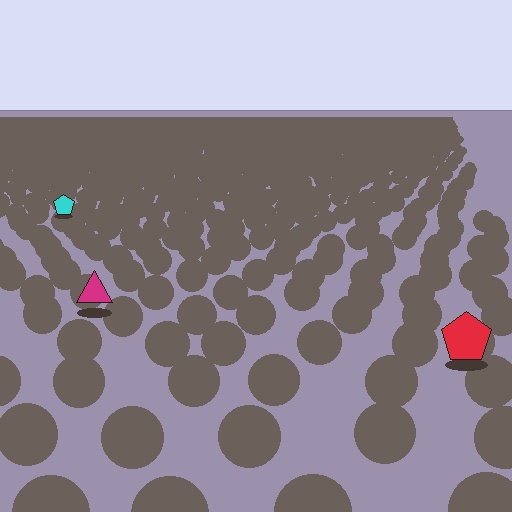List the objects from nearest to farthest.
From nearest to farthest: the red pentagon, the magenta triangle, the cyan pentagon.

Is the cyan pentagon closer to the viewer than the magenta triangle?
No. The magenta triangle is closer — you can tell from the texture gradient: the ground texture is coarser near it.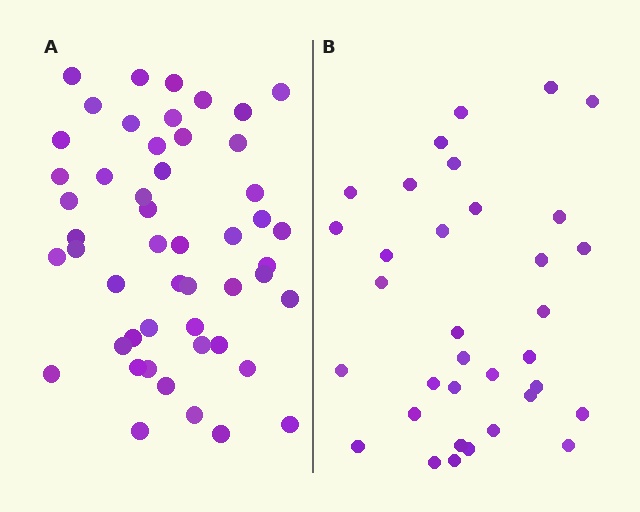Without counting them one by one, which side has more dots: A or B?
Region A (the left region) has more dots.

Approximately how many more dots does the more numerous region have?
Region A has approximately 15 more dots than region B.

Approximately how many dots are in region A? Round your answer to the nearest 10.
About 50 dots.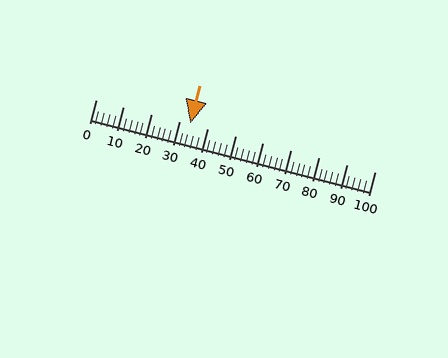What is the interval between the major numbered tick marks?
The major tick marks are spaced 10 units apart.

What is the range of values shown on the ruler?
The ruler shows values from 0 to 100.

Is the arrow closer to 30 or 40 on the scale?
The arrow is closer to 30.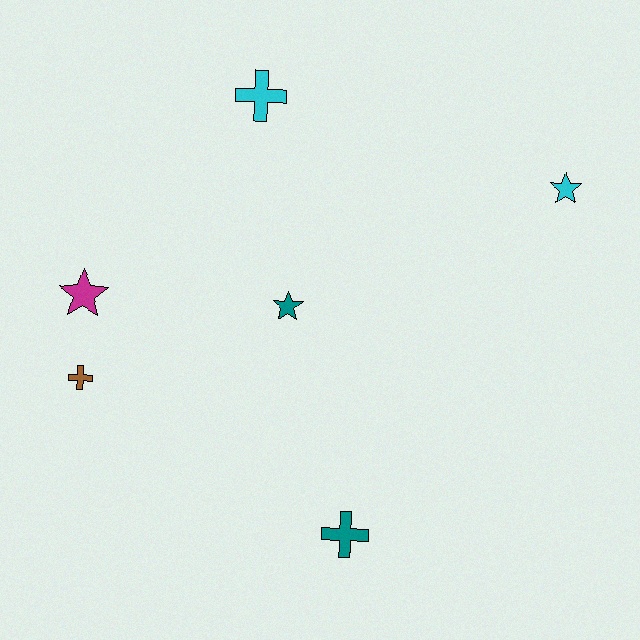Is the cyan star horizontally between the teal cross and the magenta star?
No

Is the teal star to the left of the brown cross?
No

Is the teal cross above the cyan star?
No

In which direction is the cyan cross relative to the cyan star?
The cyan cross is to the left of the cyan star.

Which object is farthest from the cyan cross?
The teal cross is farthest from the cyan cross.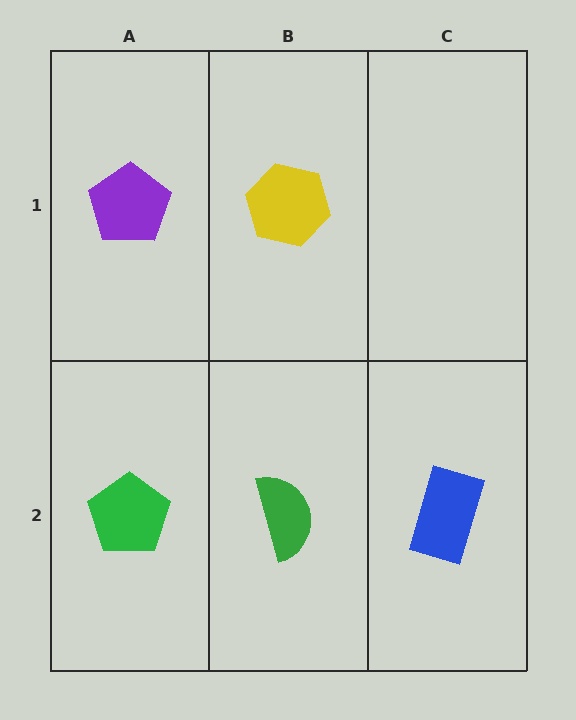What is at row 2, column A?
A green pentagon.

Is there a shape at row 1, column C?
No, that cell is empty.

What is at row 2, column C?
A blue rectangle.